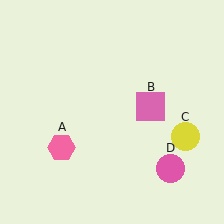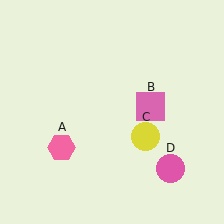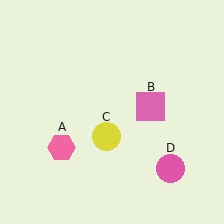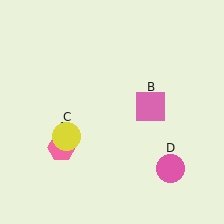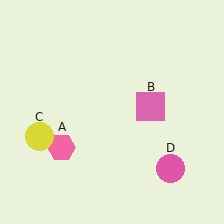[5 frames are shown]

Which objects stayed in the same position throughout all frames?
Pink hexagon (object A) and pink square (object B) and pink circle (object D) remained stationary.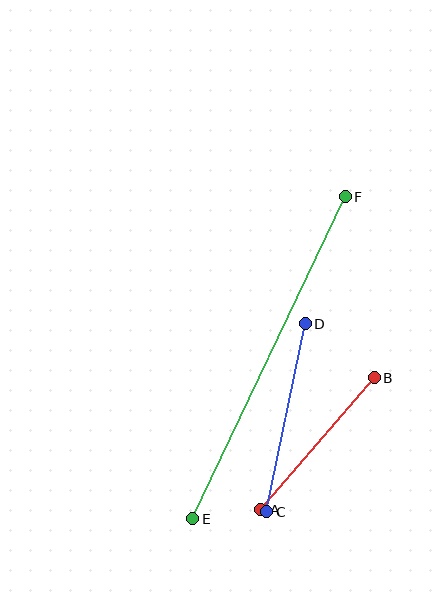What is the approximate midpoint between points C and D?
The midpoint is at approximately (286, 418) pixels.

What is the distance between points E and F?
The distance is approximately 356 pixels.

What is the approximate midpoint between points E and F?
The midpoint is at approximately (269, 358) pixels.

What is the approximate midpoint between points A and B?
The midpoint is at approximately (318, 444) pixels.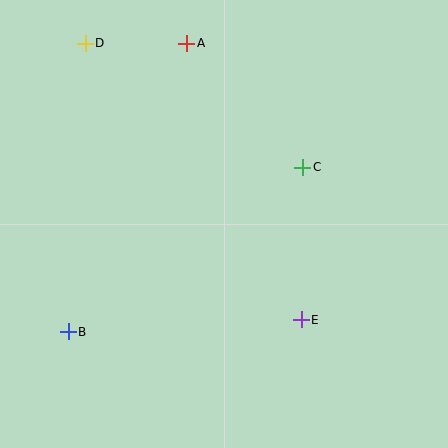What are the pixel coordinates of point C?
Point C is at (303, 167).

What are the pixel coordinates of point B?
Point B is at (68, 332).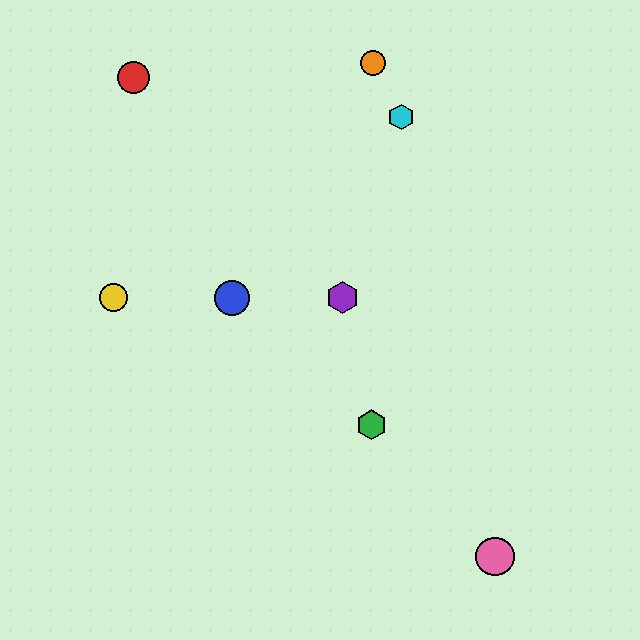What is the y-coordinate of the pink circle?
The pink circle is at y≈557.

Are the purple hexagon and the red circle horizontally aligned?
No, the purple hexagon is at y≈298 and the red circle is at y≈77.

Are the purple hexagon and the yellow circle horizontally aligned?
Yes, both are at y≈298.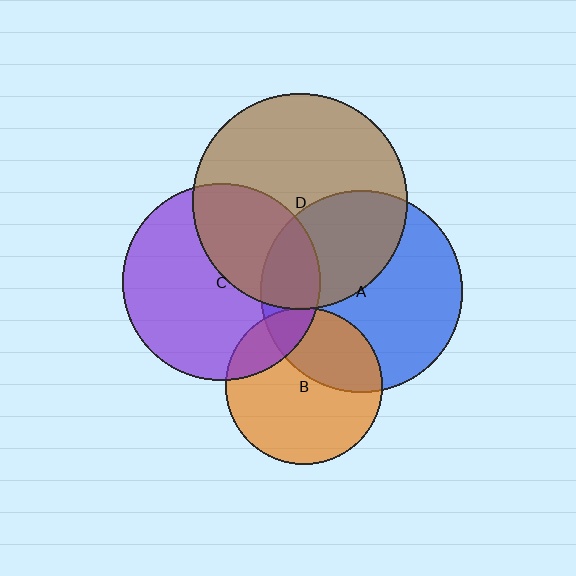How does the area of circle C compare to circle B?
Approximately 1.6 times.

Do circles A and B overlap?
Yes.